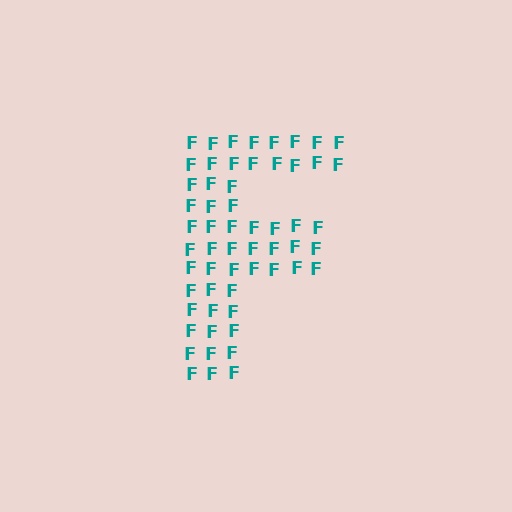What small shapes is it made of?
It is made of small letter F's.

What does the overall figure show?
The overall figure shows the letter F.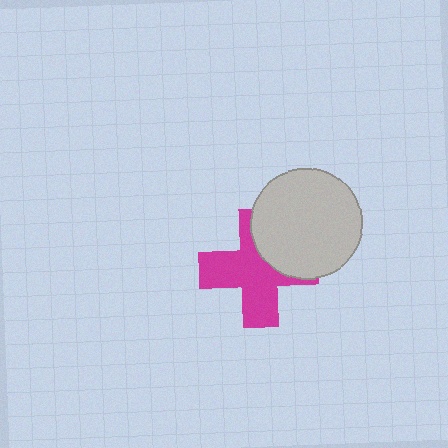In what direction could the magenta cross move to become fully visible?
The magenta cross could move toward the lower-left. That would shift it out from behind the light gray circle entirely.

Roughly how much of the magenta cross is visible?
Most of it is visible (roughly 66%).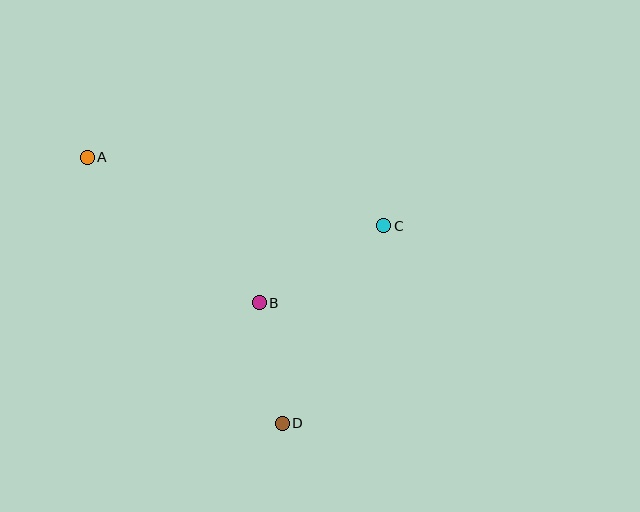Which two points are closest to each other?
Points B and D are closest to each other.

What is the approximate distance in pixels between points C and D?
The distance between C and D is approximately 222 pixels.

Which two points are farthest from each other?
Points A and D are farthest from each other.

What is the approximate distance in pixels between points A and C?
The distance between A and C is approximately 304 pixels.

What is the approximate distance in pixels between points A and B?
The distance between A and B is approximately 225 pixels.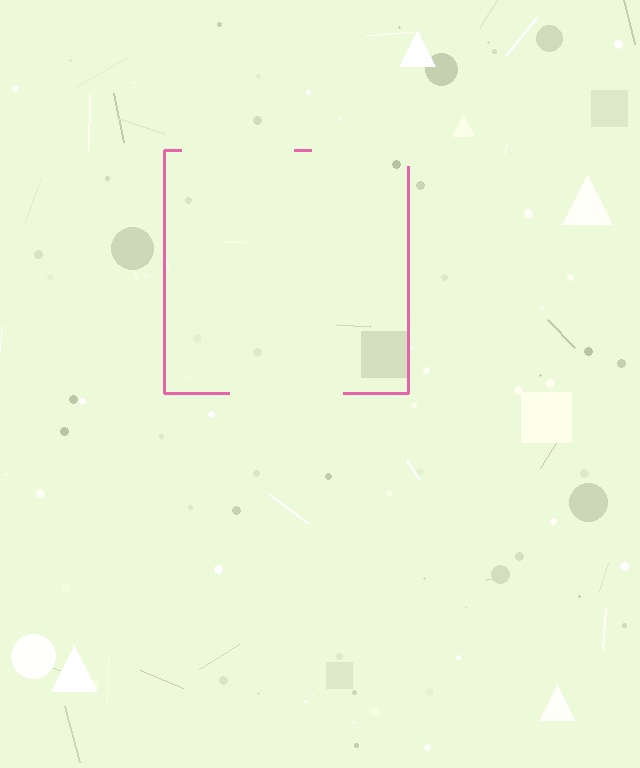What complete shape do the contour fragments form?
The contour fragments form a square.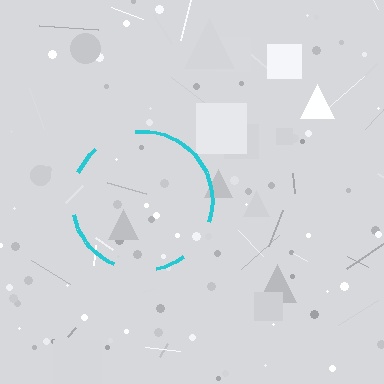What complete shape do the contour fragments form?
The contour fragments form a circle.